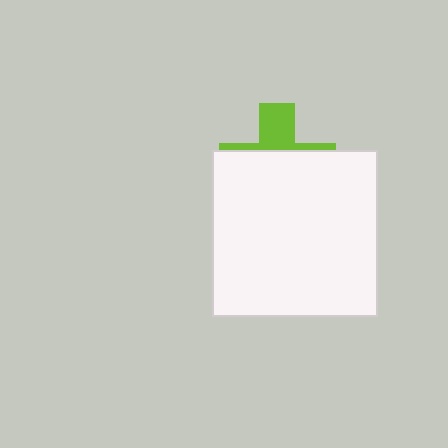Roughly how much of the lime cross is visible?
A small part of it is visible (roughly 30%).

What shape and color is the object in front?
The object in front is a white square.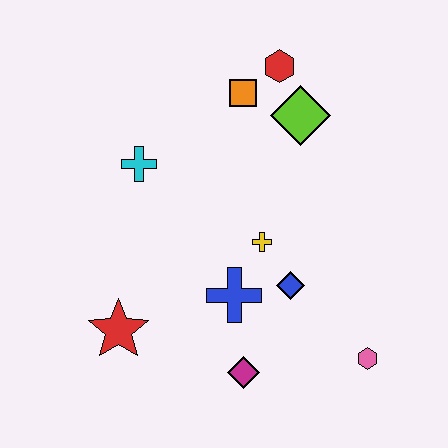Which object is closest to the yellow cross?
The blue diamond is closest to the yellow cross.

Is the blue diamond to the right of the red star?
Yes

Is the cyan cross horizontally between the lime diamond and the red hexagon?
No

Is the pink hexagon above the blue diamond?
No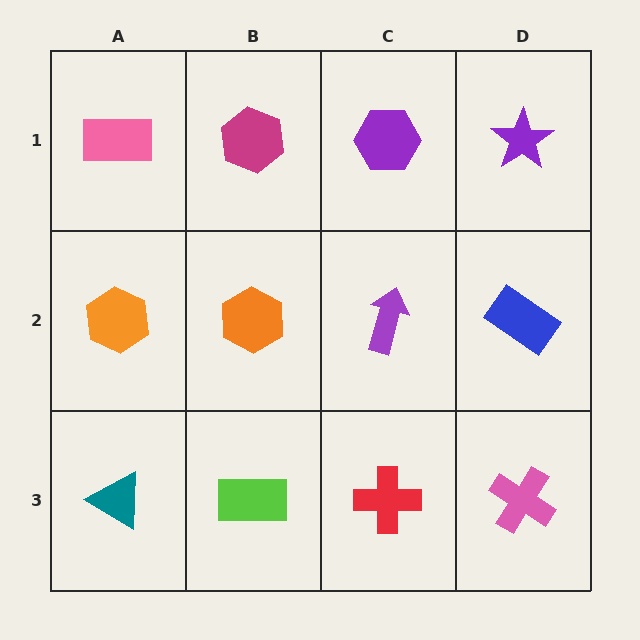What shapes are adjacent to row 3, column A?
An orange hexagon (row 2, column A), a lime rectangle (row 3, column B).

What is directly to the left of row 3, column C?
A lime rectangle.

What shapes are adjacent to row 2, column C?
A purple hexagon (row 1, column C), a red cross (row 3, column C), an orange hexagon (row 2, column B), a blue rectangle (row 2, column D).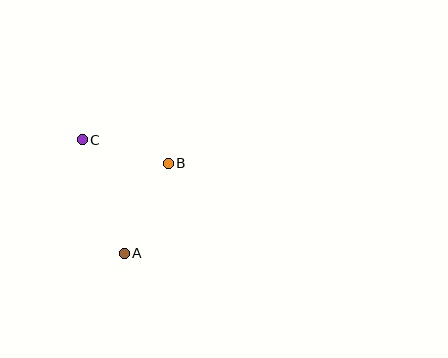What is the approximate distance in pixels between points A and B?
The distance between A and B is approximately 100 pixels.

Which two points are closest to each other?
Points B and C are closest to each other.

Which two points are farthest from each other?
Points A and C are farthest from each other.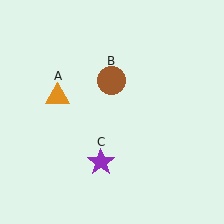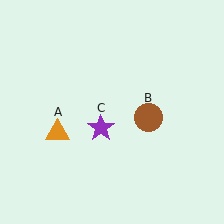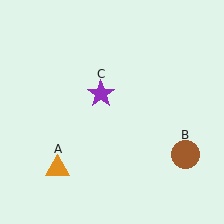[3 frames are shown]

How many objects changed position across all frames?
3 objects changed position: orange triangle (object A), brown circle (object B), purple star (object C).